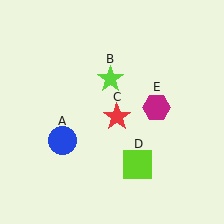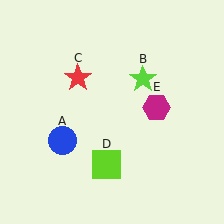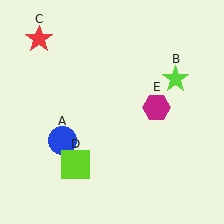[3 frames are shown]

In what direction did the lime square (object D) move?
The lime square (object D) moved left.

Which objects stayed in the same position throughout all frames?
Blue circle (object A) and magenta hexagon (object E) remained stationary.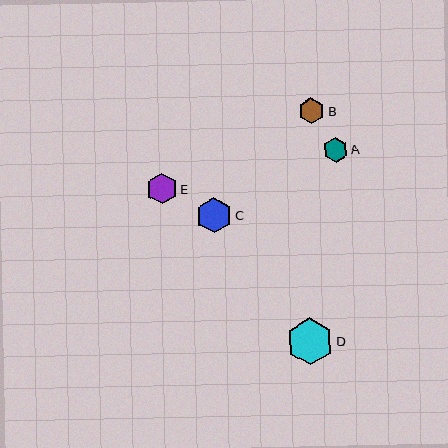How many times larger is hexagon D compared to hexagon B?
Hexagon D is approximately 1.8 times the size of hexagon B.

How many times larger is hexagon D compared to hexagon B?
Hexagon D is approximately 1.8 times the size of hexagon B.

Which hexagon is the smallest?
Hexagon A is the smallest with a size of approximately 25 pixels.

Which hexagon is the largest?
Hexagon D is the largest with a size of approximately 47 pixels.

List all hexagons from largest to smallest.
From largest to smallest: D, C, E, B, A.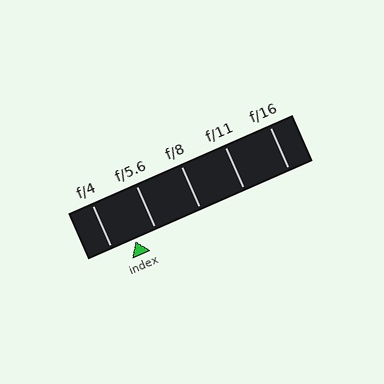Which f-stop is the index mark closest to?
The index mark is closest to f/5.6.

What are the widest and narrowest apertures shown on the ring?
The widest aperture shown is f/4 and the narrowest is f/16.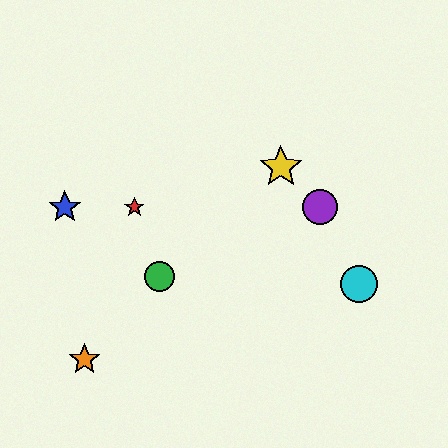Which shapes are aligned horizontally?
The red star, the blue star, the purple circle are aligned horizontally.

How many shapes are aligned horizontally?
3 shapes (the red star, the blue star, the purple circle) are aligned horizontally.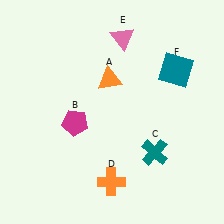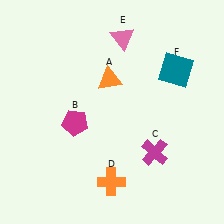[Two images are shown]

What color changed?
The cross (C) changed from teal in Image 1 to magenta in Image 2.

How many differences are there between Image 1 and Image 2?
There is 1 difference between the two images.